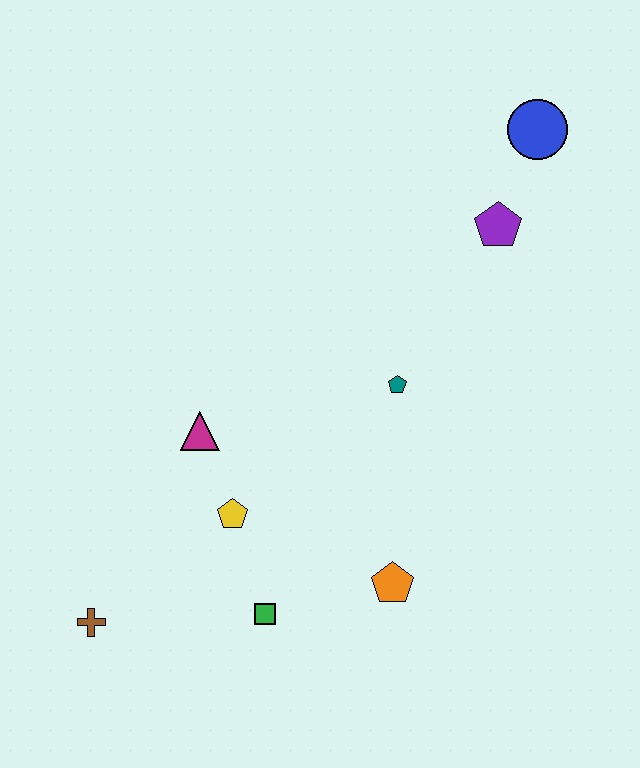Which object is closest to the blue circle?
The purple pentagon is closest to the blue circle.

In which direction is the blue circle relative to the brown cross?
The blue circle is above the brown cross.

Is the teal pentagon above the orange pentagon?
Yes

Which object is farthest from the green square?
The blue circle is farthest from the green square.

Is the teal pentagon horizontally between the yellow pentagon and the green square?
No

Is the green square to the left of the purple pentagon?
Yes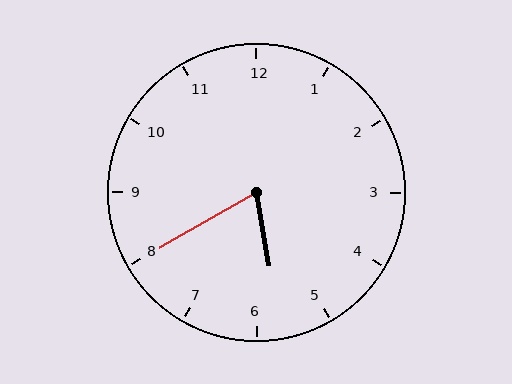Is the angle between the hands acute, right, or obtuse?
It is acute.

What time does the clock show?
5:40.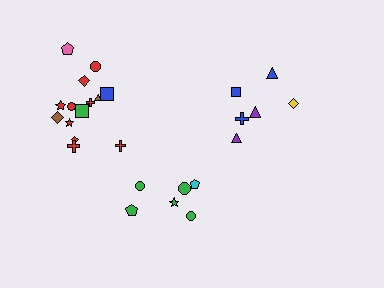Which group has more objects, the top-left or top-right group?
The top-left group.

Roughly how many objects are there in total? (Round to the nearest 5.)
Roughly 25 objects in total.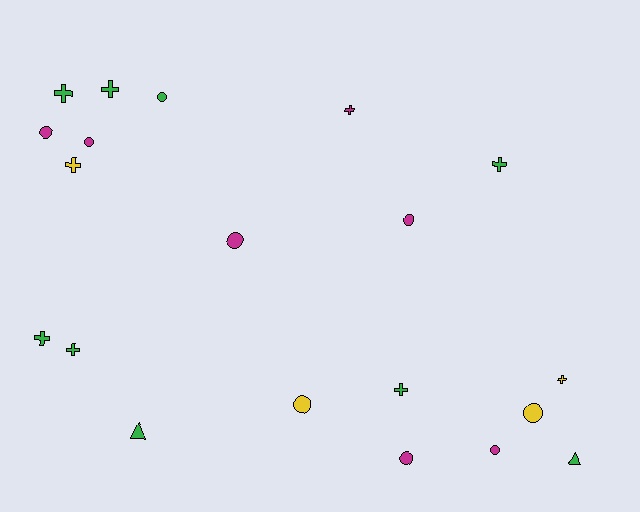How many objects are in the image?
There are 20 objects.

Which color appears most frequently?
Green, with 9 objects.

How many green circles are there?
There is 1 green circle.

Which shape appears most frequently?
Cross, with 9 objects.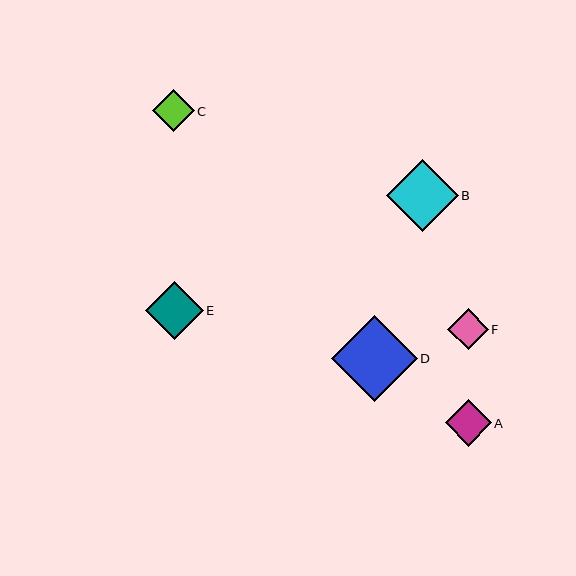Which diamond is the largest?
Diamond D is the largest with a size of approximately 86 pixels.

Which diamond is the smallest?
Diamond F is the smallest with a size of approximately 41 pixels.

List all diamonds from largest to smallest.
From largest to smallest: D, B, E, A, C, F.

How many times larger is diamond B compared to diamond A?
Diamond B is approximately 1.6 times the size of diamond A.